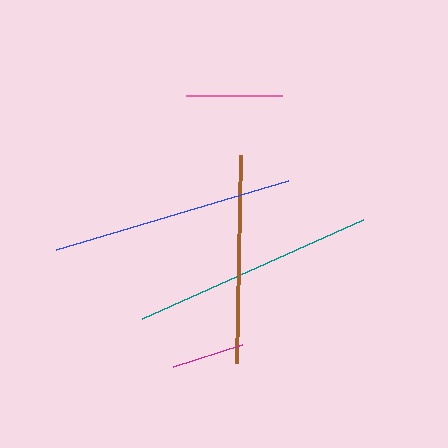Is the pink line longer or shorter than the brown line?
The brown line is longer than the pink line.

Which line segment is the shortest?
The magenta line is the shortest at approximately 72 pixels.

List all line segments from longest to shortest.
From longest to shortest: blue, teal, brown, pink, magenta.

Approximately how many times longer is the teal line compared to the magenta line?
The teal line is approximately 3.3 times the length of the magenta line.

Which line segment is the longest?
The blue line is the longest at approximately 242 pixels.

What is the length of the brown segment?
The brown segment is approximately 208 pixels long.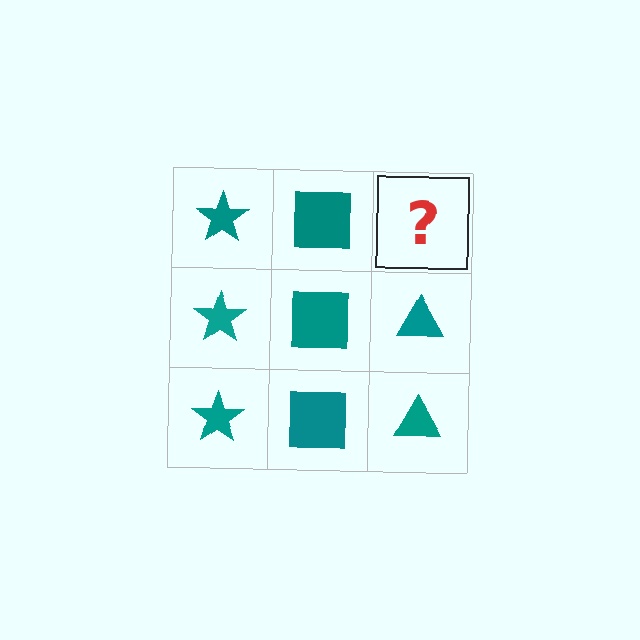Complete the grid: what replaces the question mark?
The question mark should be replaced with a teal triangle.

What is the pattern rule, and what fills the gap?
The rule is that each column has a consistent shape. The gap should be filled with a teal triangle.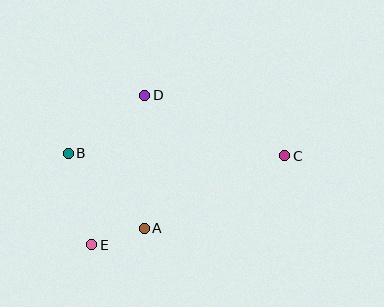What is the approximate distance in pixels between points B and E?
The distance between B and E is approximately 95 pixels.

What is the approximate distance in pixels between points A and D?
The distance between A and D is approximately 133 pixels.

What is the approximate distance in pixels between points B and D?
The distance between B and D is approximately 96 pixels.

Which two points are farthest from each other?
Points B and C are farthest from each other.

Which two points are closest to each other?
Points A and E are closest to each other.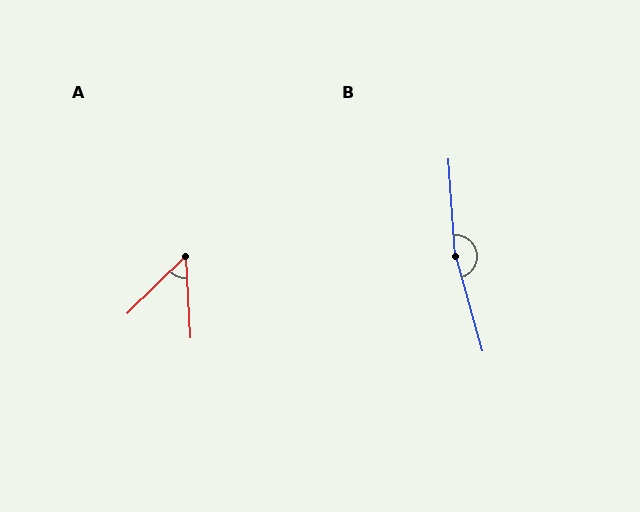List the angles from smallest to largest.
A (48°), B (168°).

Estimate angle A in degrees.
Approximately 48 degrees.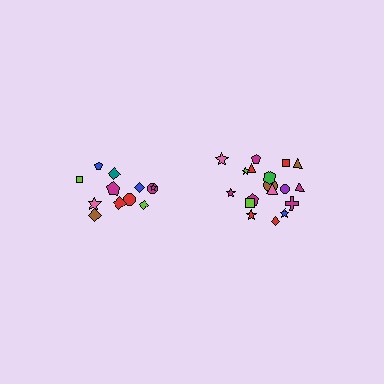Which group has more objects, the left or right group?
The right group.